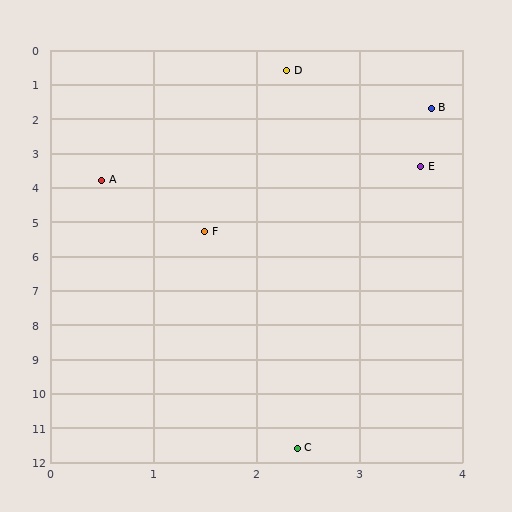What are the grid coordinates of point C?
Point C is at approximately (2.4, 11.6).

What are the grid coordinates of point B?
Point B is at approximately (3.7, 1.7).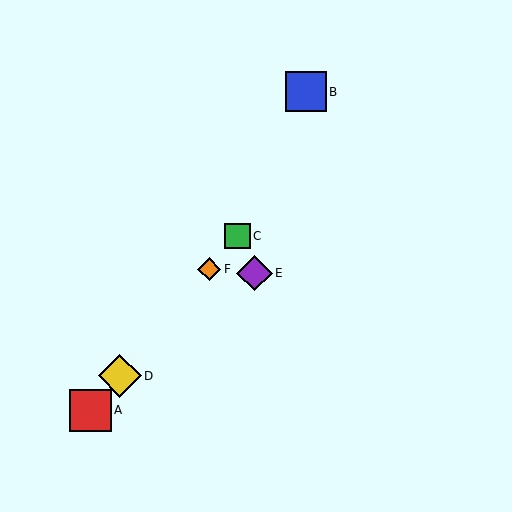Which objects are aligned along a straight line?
Objects A, C, D, F are aligned along a straight line.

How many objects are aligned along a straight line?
4 objects (A, C, D, F) are aligned along a straight line.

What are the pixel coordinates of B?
Object B is at (306, 92).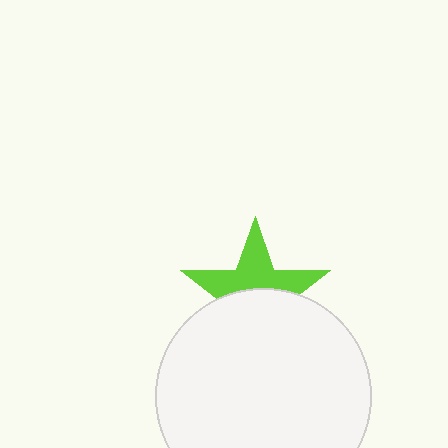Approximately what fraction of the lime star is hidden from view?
Roughly 50% of the lime star is hidden behind the white circle.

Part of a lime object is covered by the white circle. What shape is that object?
It is a star.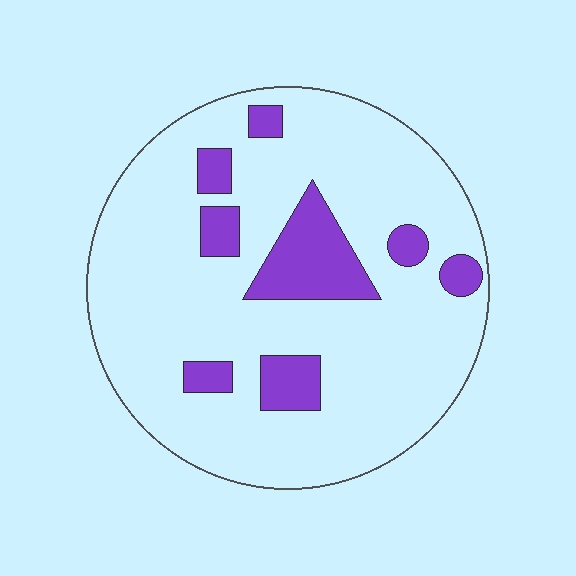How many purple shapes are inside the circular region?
8.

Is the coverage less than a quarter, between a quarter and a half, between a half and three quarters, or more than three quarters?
Less than a quarter.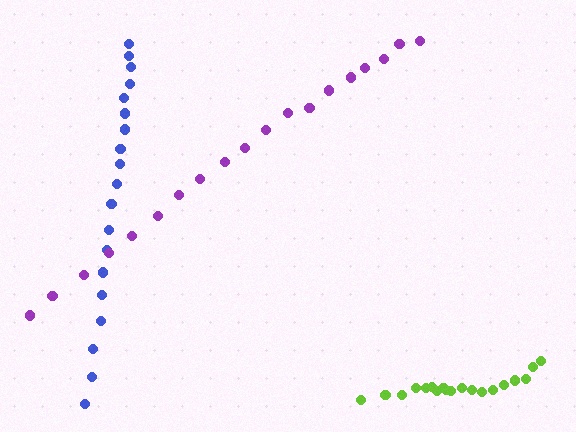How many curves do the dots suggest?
There are 3 distinct paths.